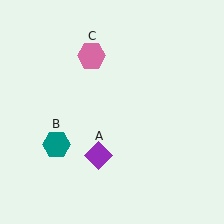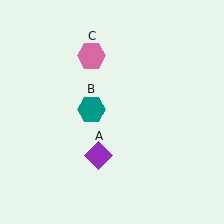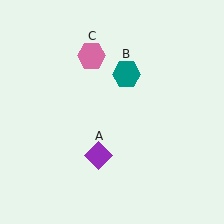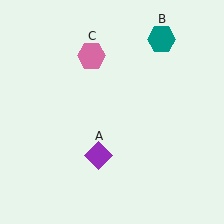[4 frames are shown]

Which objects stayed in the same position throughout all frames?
Purple diamond (object A) and pink hexagon (object C) remained stationary.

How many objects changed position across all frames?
1 object changed position: teal hexagon (object B).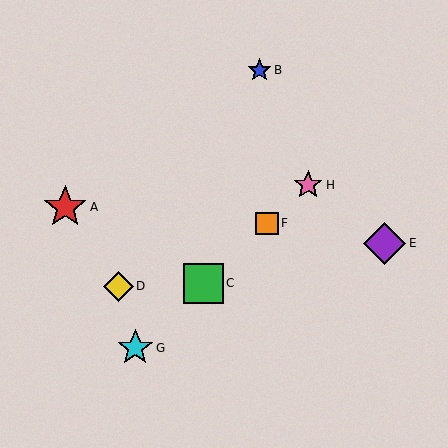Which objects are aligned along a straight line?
Objects C, F, G, H are aligned along a straight line.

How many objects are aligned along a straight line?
4 objects (C, F, G, H) are aligned along a straight line.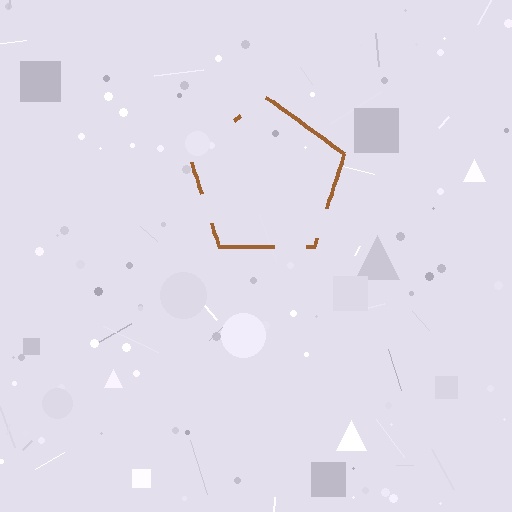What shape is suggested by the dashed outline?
The dashed outline suggests a pentagon.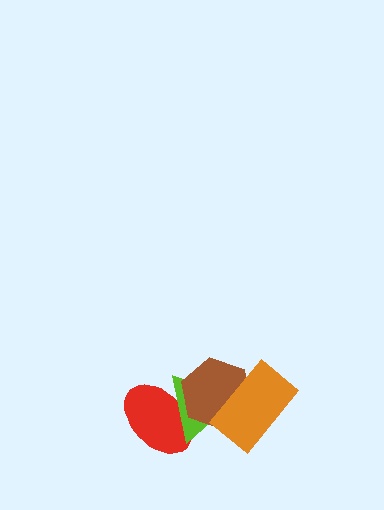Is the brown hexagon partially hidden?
Yes, it is partially covered by another shape.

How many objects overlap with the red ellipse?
2 objects overlap with the red ellipse.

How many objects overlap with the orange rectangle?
2 objects overlap with the orange rectangle.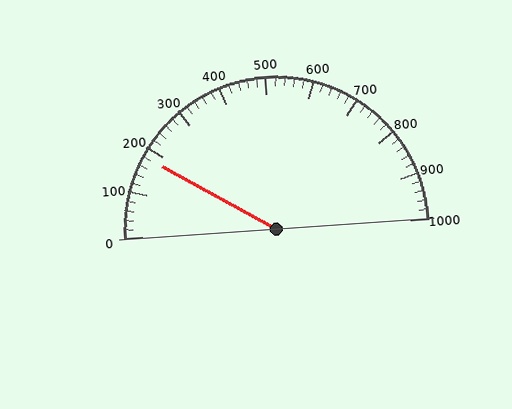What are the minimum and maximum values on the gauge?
The gauge ranges from 0 to 1000.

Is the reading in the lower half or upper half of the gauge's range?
The reading is in the lower half of the range (0 to 1000).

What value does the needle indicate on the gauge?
The needle indicates approximately 180.